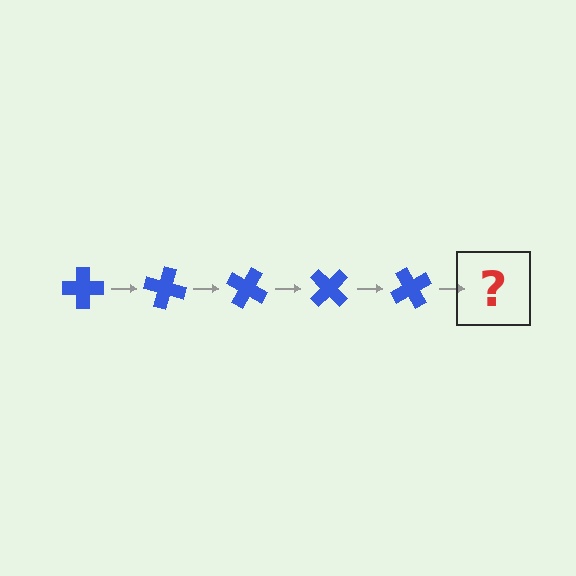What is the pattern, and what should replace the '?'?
The pattern is that the cross rotates 15 degrees each step. The '?' should be a blue cross rotated 75 degrees.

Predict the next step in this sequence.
The next step is a blue cross rotated 75 degrees.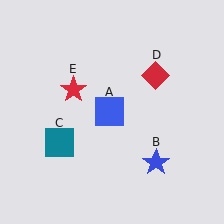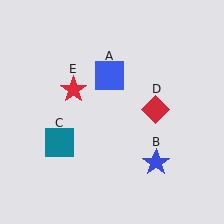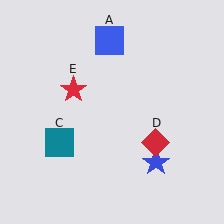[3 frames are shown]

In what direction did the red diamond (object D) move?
The red diamond (object D) moved down.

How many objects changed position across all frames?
2 objects changed position: blue square (object A), red diamond (object D).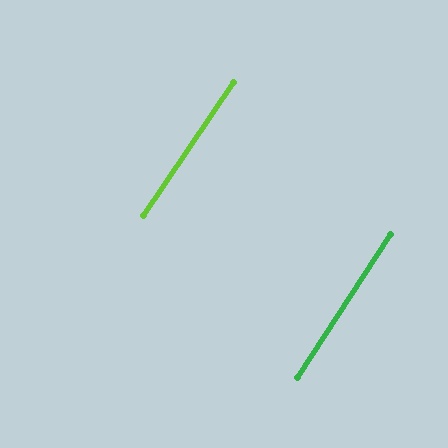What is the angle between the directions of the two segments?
Approximately 1 degree.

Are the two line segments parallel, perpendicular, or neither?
Parallel — their directions differ by only 0.9°.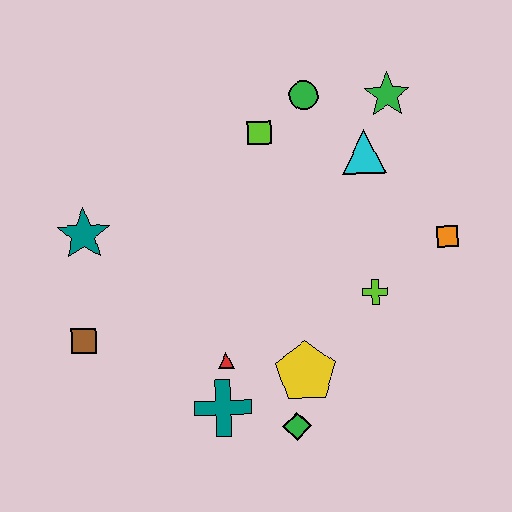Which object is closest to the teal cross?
The red triangle is closest to the teal cross.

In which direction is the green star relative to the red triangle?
The green star is above the red triangle.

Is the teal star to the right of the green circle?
No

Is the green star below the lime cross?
No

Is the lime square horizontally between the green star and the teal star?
Yes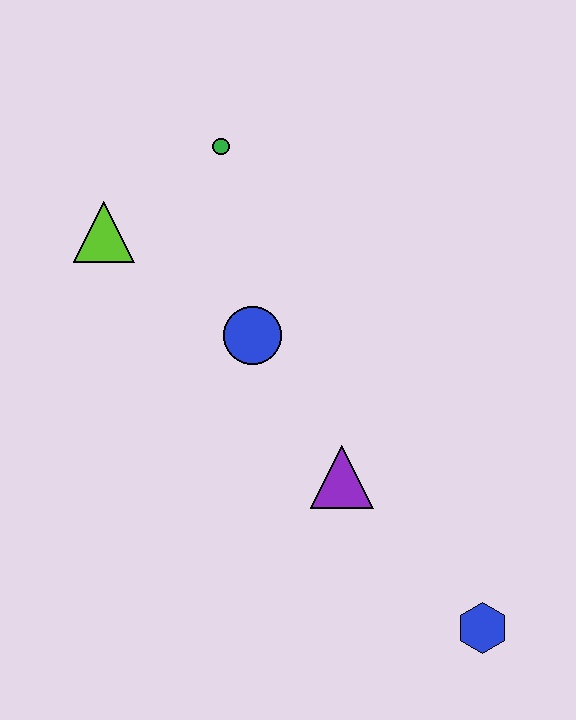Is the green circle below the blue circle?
No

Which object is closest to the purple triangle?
The blue circle is closest to the purple triangle.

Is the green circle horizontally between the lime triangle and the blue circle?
Yes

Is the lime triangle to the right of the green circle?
No